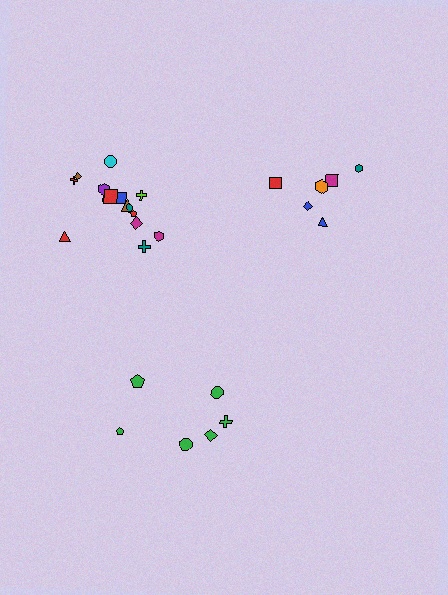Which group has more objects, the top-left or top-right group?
The top-left group.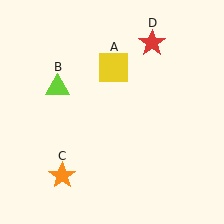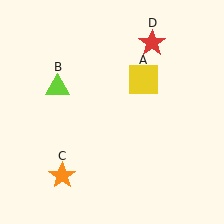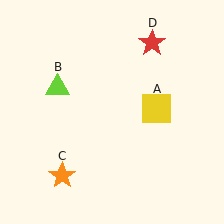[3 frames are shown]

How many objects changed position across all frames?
1 object changed position: yellow square (object A).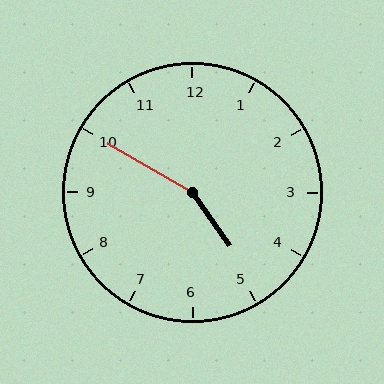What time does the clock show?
4:50.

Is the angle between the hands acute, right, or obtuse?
It is obtuse.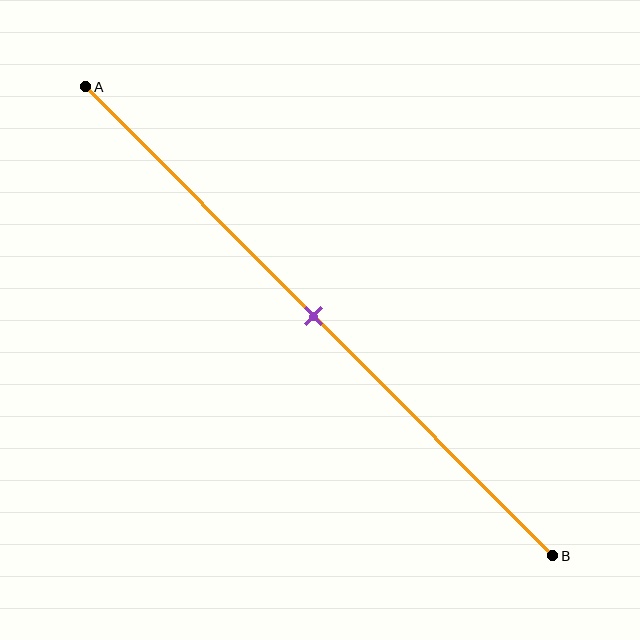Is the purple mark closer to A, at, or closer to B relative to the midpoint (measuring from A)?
The purple mark is approximately at the midpoint of segment AB.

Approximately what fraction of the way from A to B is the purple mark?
The purple mark is approximately 50% of the way from A to B.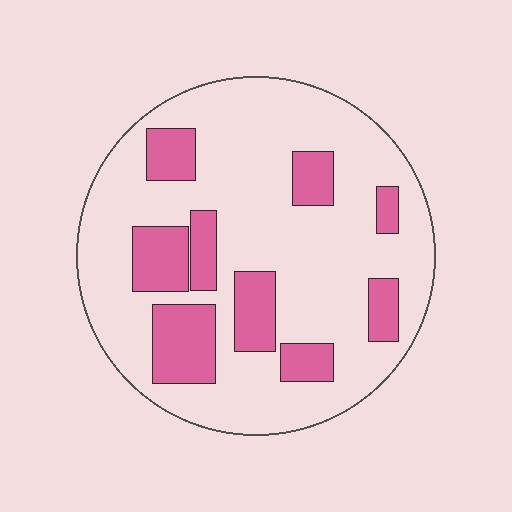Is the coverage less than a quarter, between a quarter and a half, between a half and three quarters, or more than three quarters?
Less than a quarter.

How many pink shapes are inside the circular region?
9.